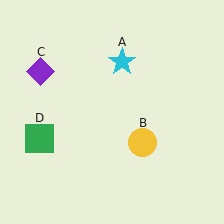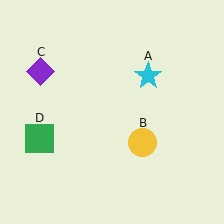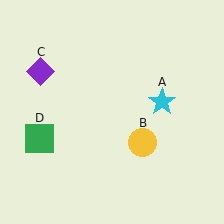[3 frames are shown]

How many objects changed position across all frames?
1 object changed position: cyan star (object A).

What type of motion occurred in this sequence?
The cyan star (object A) rotated clockwise around the center of the scene.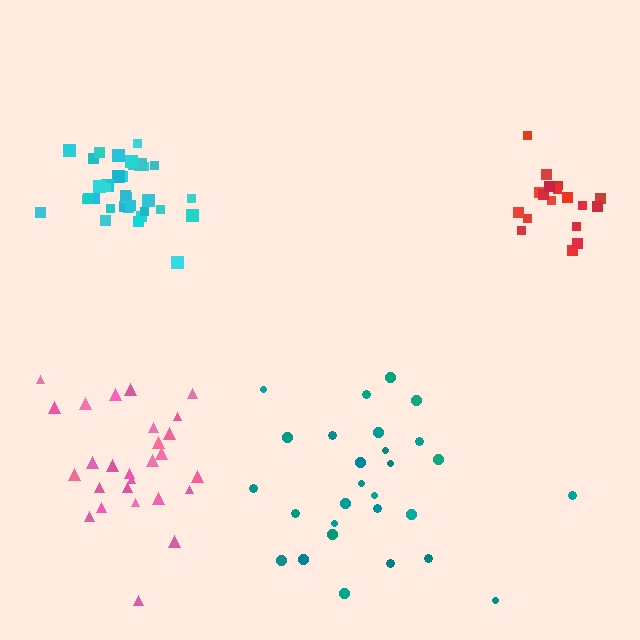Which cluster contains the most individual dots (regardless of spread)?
Cyan (35).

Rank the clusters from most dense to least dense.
cyan, red, pink, teal.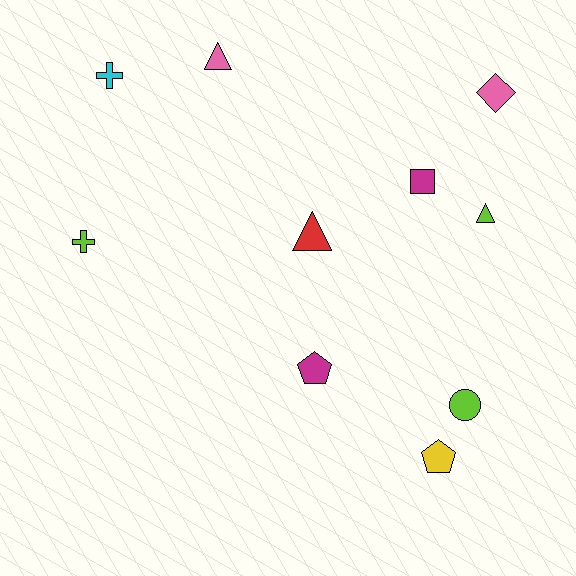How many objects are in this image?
There are 10 objects.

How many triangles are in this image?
There are 3 triangles.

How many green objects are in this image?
There are no green objects.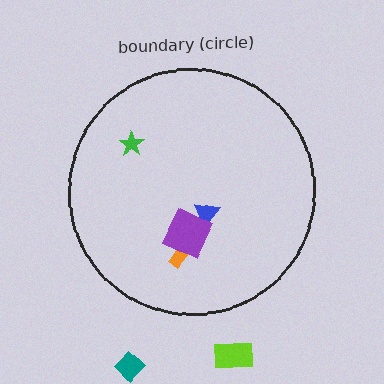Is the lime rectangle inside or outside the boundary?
Outside.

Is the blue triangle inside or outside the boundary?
Inside.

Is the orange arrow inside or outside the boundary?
Inside.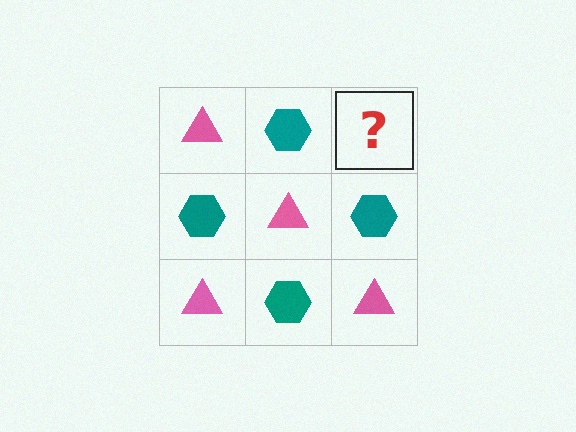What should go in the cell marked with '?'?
The missing cell should contain a pink triangle.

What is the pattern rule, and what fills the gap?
The rule is that it alternates pink triangle and teal hexagon in a checkerboard pattern. The gap should be filled with a pink triangle.